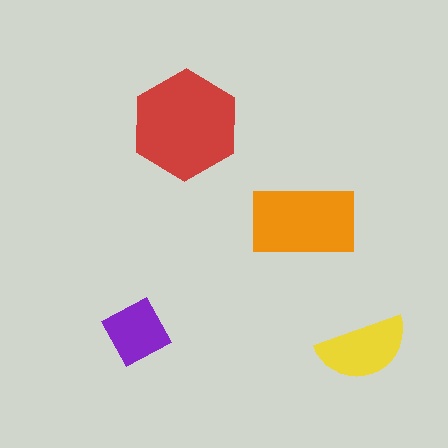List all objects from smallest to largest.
The purple diamond, the yellow semicircle, the orange rectangle, the red hexagon.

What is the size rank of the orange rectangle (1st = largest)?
2nd.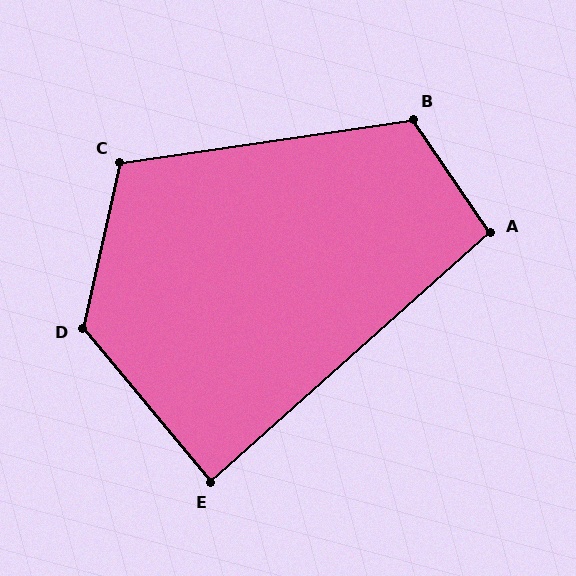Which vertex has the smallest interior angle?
E, at approximately 88 degrees.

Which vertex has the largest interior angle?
D, at approximately 127 degrees.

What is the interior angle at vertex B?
Approximately 116 degrees (obtuse).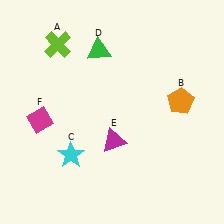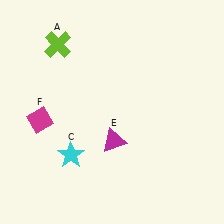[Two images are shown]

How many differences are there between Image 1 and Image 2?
There are 2 differences between the two images.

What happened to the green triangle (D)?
The green triangle (D) was removed in Image 2. It was in the top-left area of Image 1.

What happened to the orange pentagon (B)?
The orange pentagon (B) was removed in Image 2. It was in the top-right area of Image 1.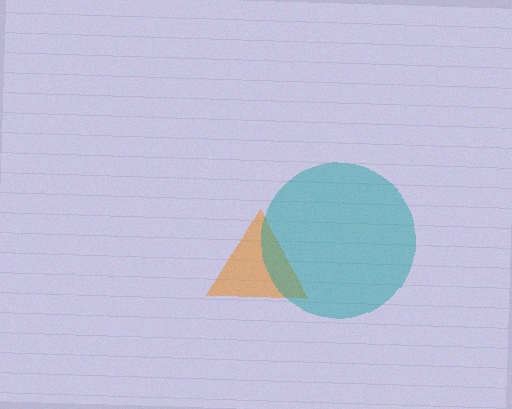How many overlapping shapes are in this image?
There are 2 overlapping shapes in the image.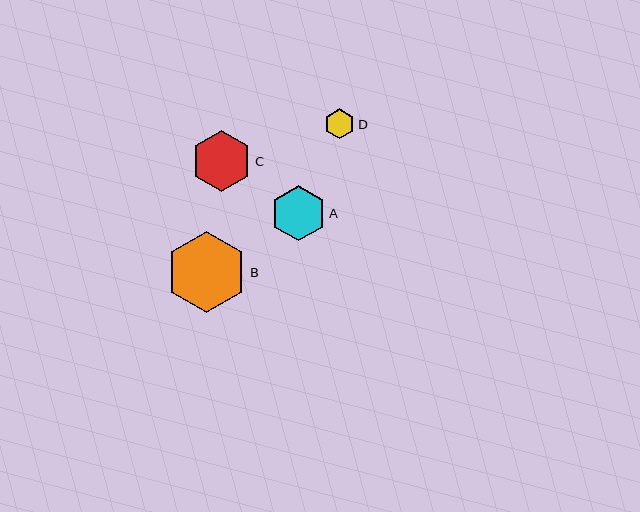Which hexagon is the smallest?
Hexagon D is the smallest with a size of approximately 30 pixels.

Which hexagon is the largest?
Hexagon B is the largest with a size of approximately 81 pixels.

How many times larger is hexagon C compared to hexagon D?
Hexagon C is approximately 2.0 times the size of hexagon D.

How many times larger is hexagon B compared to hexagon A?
Hexagon B is approximately 1.5 times the size of hexagon A.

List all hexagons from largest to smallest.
From largest to smallest: B, C, A, D.